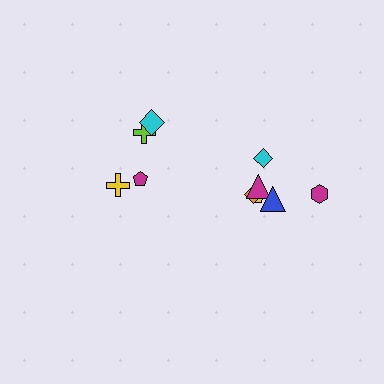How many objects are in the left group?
There are 4 objects.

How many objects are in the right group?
There are 6 objects.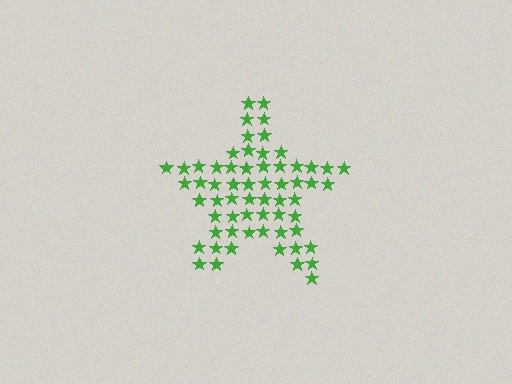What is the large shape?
The large shape is a star.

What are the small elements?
The small elements are stars.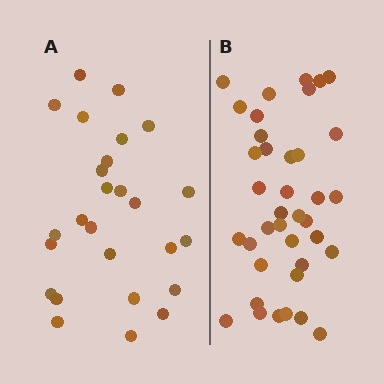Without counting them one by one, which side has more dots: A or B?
Region B (the right region) has more dots.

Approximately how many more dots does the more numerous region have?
Region B has roughly 12 or so more dots than region A.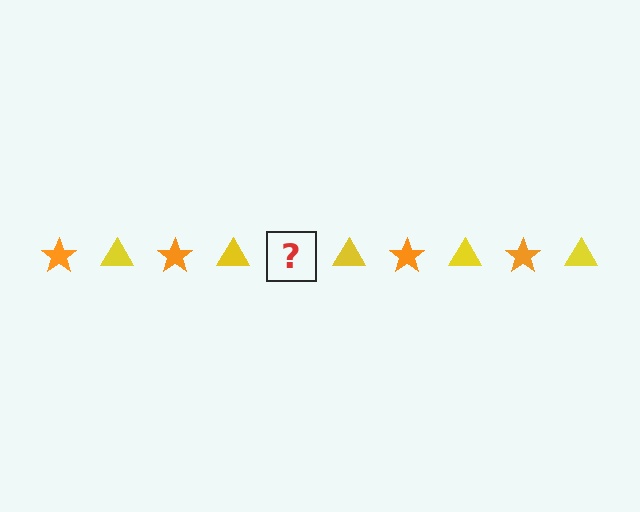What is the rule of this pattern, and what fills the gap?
The rule is that the pattern alternates between orange star and yellow triangle. The gap should be filled with an orange star.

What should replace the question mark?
The question mark should be replaced with an orange star.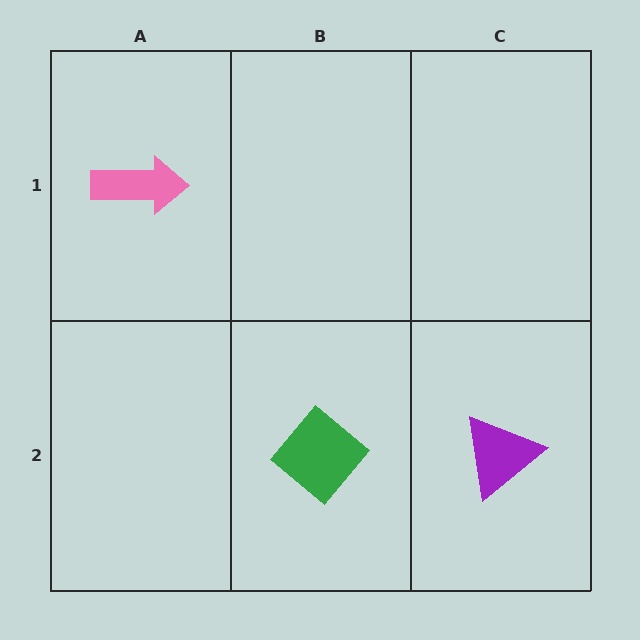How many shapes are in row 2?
2 shapes.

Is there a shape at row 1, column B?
No, that cell is empty.